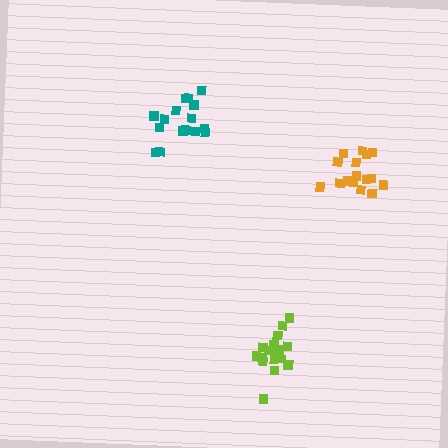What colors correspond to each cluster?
The clusters are colored: lime, orange, teal.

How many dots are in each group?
Group 1: 18 dots, Group 2: 16 dots, Group 3: 16 dots (50 total).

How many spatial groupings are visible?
There are 3 spatial groupings.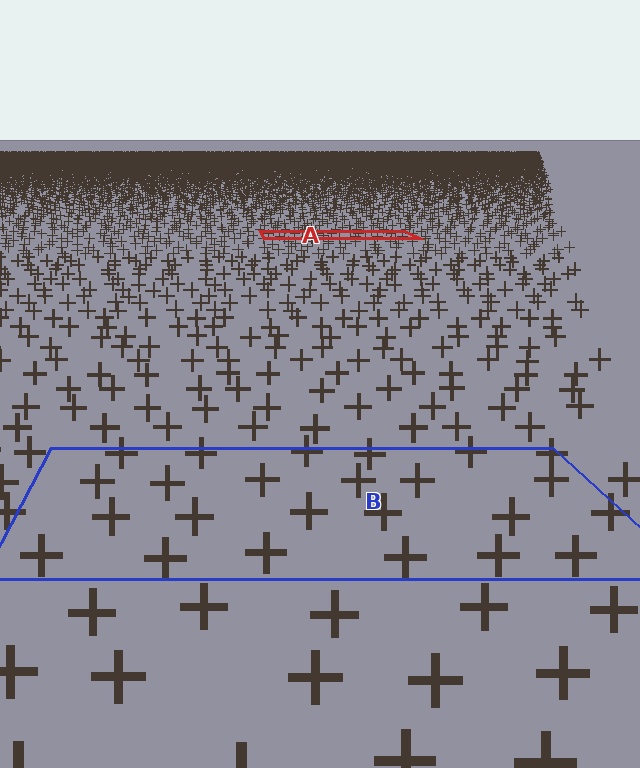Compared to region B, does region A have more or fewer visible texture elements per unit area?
Region A has more texture elements per unit area — they are packed more densely because it is farther away.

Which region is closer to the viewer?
Region B is closer. The texture elements there are larger and more spread out.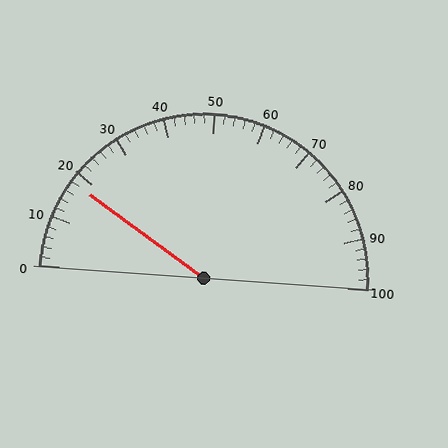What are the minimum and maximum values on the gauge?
The gauge ranges from 0 to 100.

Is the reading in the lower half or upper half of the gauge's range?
The reading is in the lower half of the range (0 to 100).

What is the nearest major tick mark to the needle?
The nearest major tick mark is 20.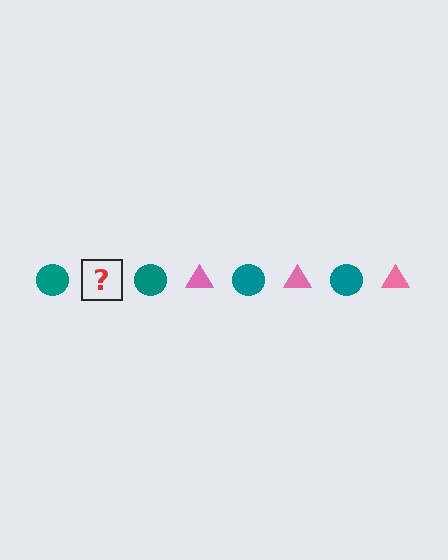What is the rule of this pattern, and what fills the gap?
The rule is that the pattern alternates between teal circle and pink triangle. The gap should be filled with a pink triangle.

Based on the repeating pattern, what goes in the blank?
The blank should be a pink triangle.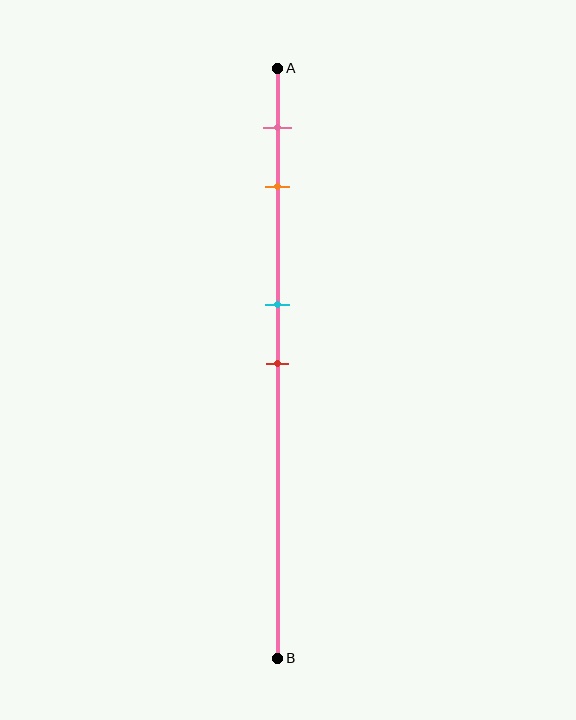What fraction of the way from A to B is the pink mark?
The pink mark is approximately 10% (0.1) of the way from A to B.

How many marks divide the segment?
There are 4 marks dividing the segment.